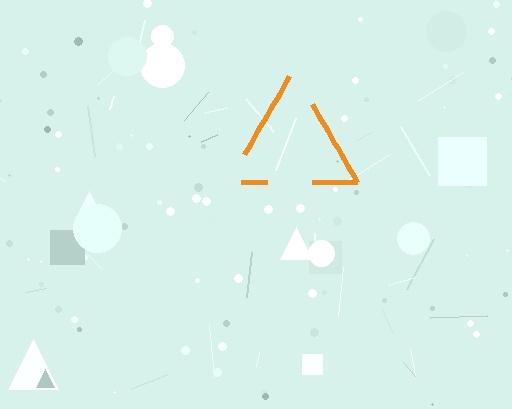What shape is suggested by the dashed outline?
The dashed outline suggests a triangle.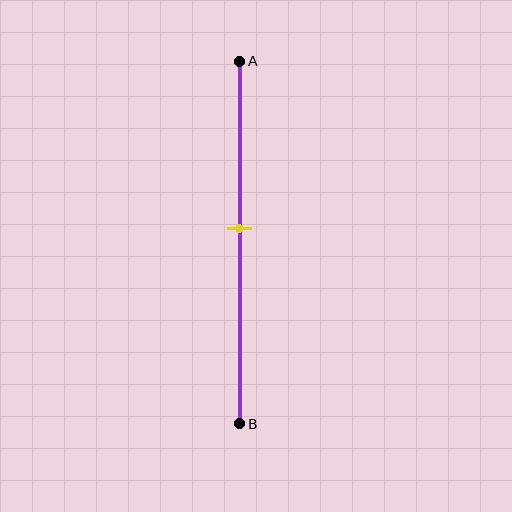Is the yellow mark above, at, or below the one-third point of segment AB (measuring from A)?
The yellow mark is below the one-third point of segment AB.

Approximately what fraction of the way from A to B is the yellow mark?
The yellow mark is approximately 45% of the way from A to B.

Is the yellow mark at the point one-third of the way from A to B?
No, the mark is at about 45% from A, not at the 33% one-third point.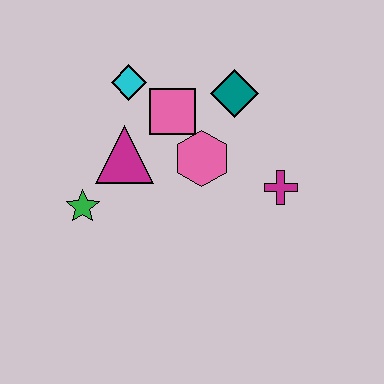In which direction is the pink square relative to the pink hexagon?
The pink square is above the pink hexagon.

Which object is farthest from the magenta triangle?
The magenta cross is farthest from the magenta triangle.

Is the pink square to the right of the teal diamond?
No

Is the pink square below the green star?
No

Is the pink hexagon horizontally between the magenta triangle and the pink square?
No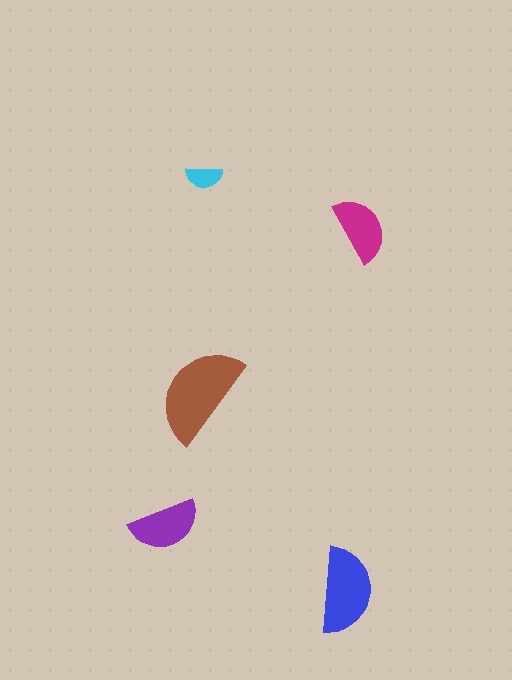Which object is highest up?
The cyan semicircle is topmost.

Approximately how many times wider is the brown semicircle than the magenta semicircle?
About 1.5 times wider.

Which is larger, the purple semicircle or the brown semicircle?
The brown one.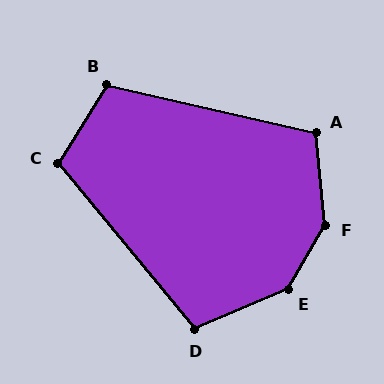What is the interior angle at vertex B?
Approximately 109 degrees (obtuse).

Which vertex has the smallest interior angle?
D, at approximately 107 degrees.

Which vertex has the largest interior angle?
F, at approximately 145 degrees.